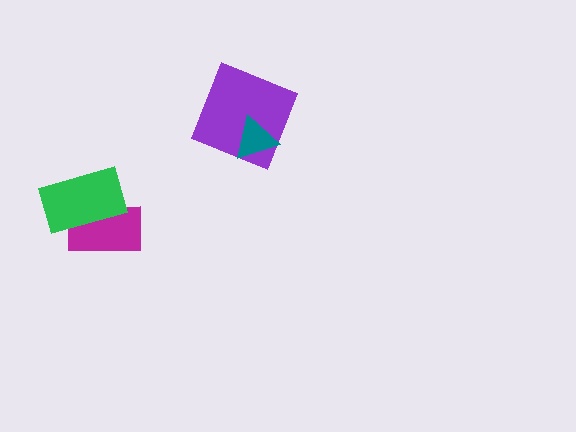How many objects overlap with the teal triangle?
1 object overlaps with the teal triangle.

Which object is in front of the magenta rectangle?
The green rectangle is in front of the magenta rectangle.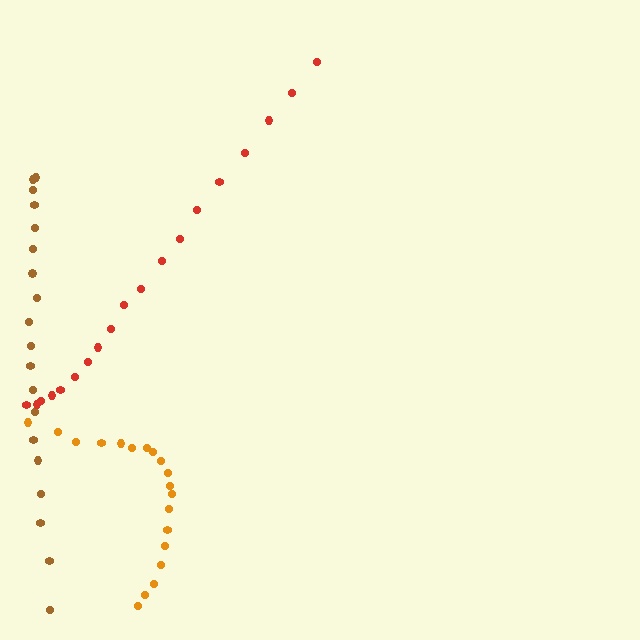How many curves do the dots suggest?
There are 3 distinct paths.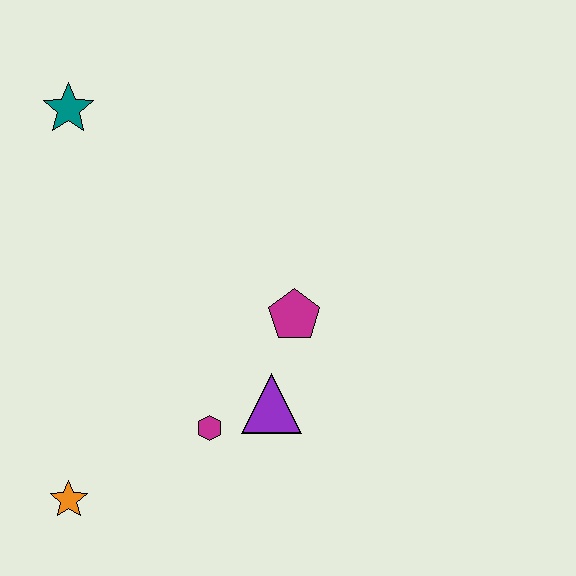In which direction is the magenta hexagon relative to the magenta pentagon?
The magenta hexagon is below the magenta pentagon.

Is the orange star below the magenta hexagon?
Yes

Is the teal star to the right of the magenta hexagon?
No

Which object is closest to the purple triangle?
The magenta hexagon is closest to the purple triangle.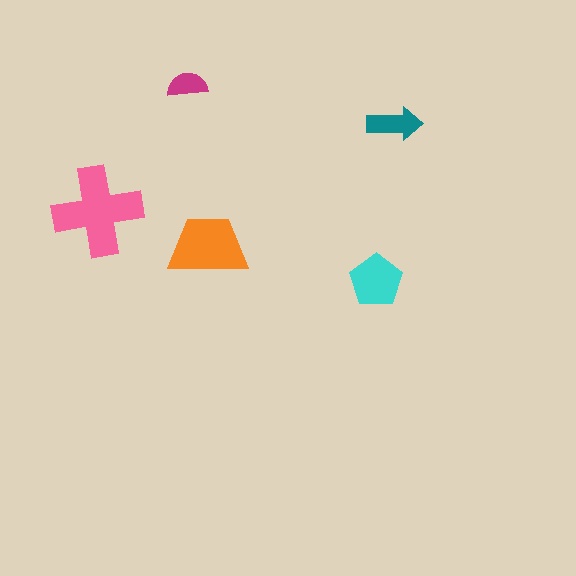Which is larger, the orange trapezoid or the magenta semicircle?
The orange trapezoid.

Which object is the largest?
The pink cross.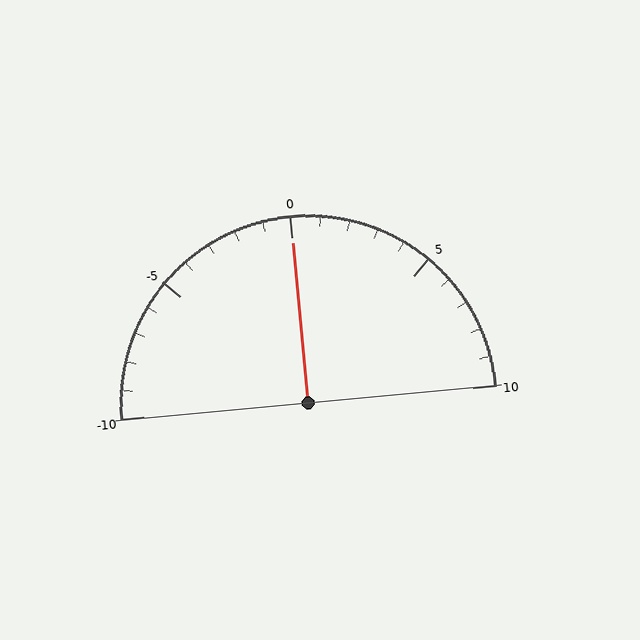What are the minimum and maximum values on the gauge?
The gauge ranges from -10 to 10.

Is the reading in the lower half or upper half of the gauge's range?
The reading is in the upper half of the range (-10 to 10).